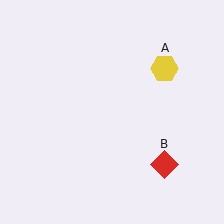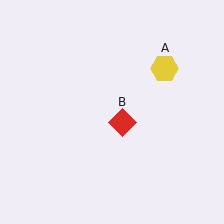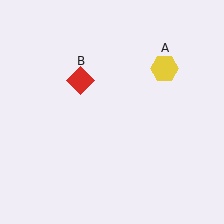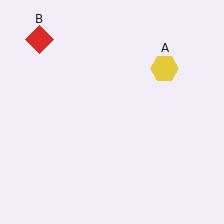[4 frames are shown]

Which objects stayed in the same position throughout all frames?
Yellow hexagon (object A) remained stationary.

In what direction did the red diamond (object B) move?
The red diamond (object B) moved up and to the left.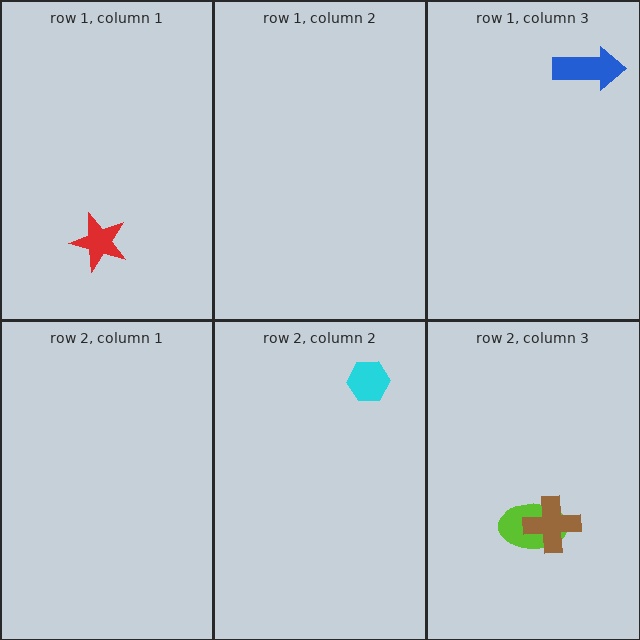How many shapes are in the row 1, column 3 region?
1.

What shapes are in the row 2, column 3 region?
The lime ellipse, the brown cross.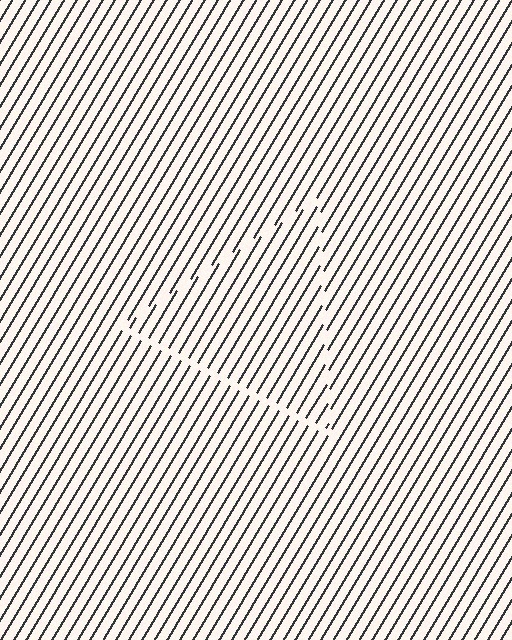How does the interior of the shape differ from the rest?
The interior of the shape contains the same grating, shifted by half a period — the contour is defined by the phase discontinuity where line-ends from the inner and outer gratings abut.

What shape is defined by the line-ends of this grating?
An illusory triangle. The interior of the shape contains the same grating, shifted by half a period — the contour is defined by the phase discontinuity where line-ends from the inner and outer gratings abut.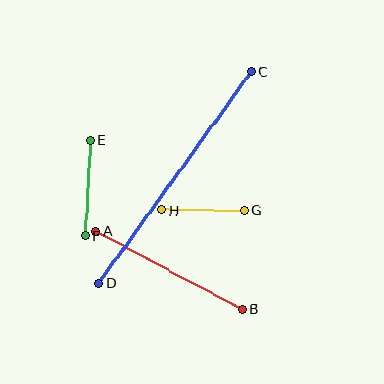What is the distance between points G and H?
The distance is approximately 83 pixels.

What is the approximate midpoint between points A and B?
The midpoint is at approximately (169, 270) pixels.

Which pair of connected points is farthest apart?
Points C and D are farthest apart.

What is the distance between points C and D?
The distance is approximately 261 pixels.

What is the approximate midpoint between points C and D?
The midpoint is at approximately (175, 177) pixels.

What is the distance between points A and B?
The distance is approximately 167 pixels.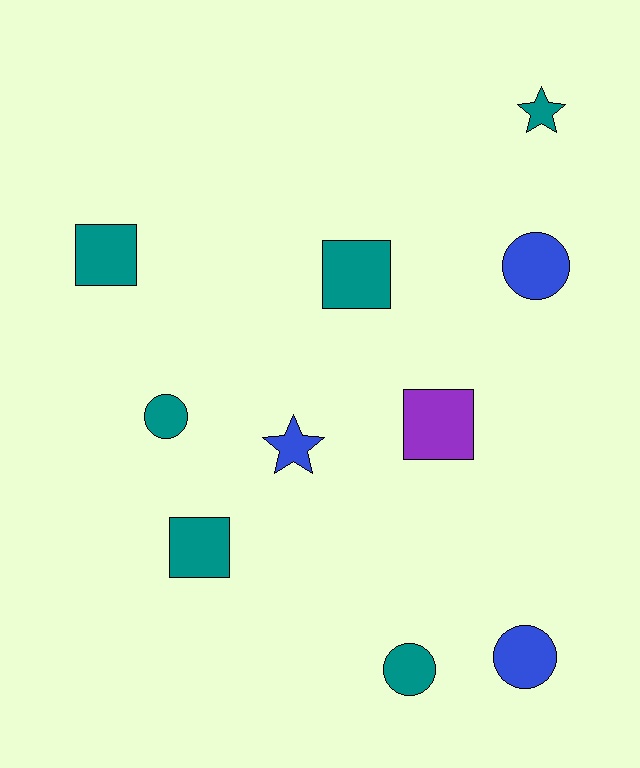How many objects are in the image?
There are 10 objects.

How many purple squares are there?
There is 1 purple square.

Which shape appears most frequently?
Circle, with 4 objects.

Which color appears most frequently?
Teal, with 6 objects.